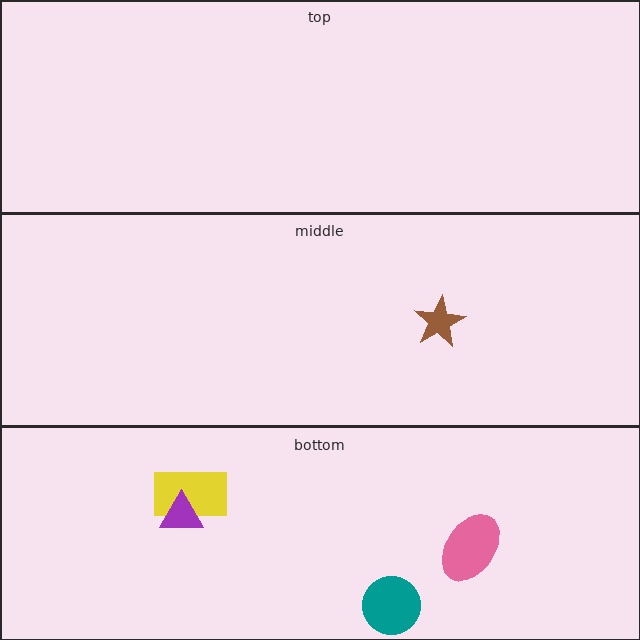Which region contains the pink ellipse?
The bottom region.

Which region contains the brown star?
The middle region.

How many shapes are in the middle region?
1.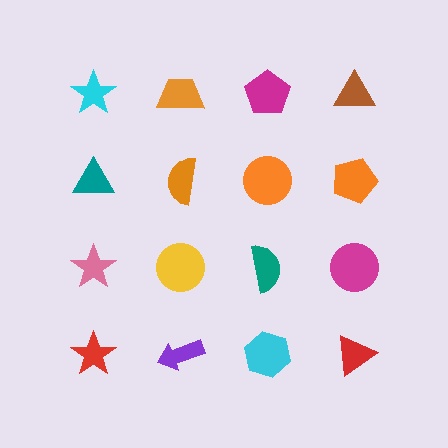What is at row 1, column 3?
A magenta pentagon.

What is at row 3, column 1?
A pink star.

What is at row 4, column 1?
A red star.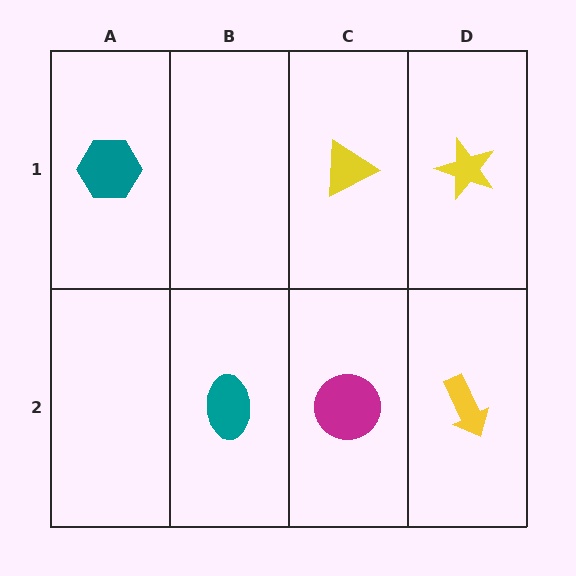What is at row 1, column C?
A yellow triangle.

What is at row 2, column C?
A magenta circle.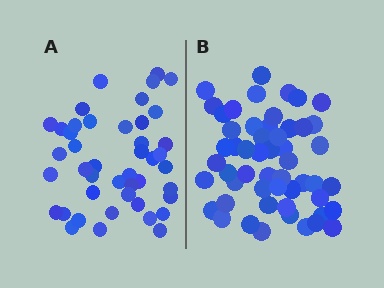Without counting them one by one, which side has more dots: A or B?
Region B (the right region) has more dots.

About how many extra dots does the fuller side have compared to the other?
Region B has roughly 8 or so more dots than region A.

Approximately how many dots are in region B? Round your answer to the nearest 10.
About 50 dots. (The exact count is 53, which rounds to 50.)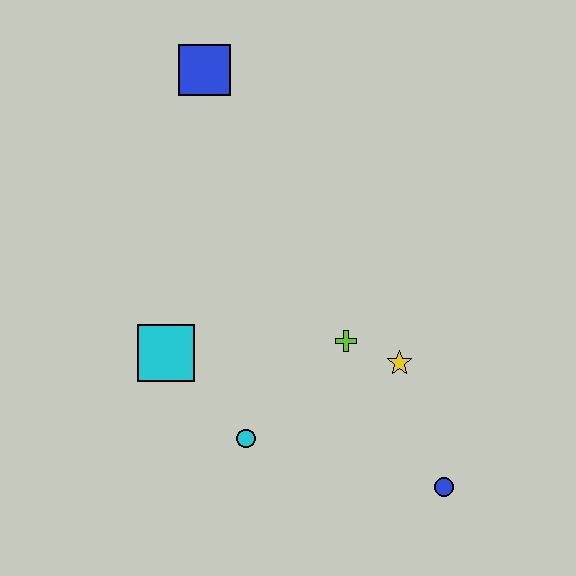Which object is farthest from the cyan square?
The blue circle is farthest from the cyan square.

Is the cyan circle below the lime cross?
Yes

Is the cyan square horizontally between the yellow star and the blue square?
No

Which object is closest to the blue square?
The cyan square is closest to the blue square.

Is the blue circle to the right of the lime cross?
Yes